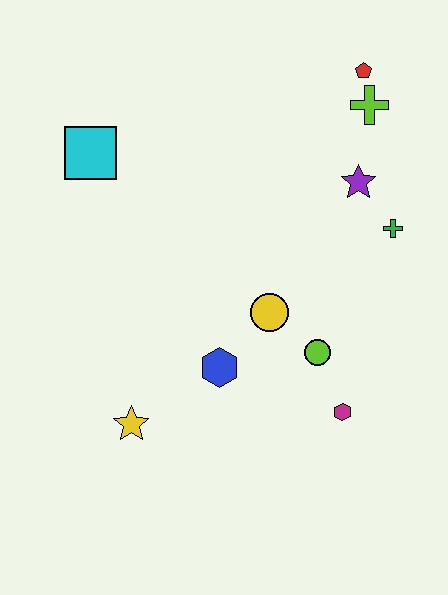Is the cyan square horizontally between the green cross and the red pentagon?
No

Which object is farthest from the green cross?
The yellow star is farthest from the green cross.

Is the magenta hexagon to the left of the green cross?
Yes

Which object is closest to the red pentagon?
The lime cross is closest to the red pentagon.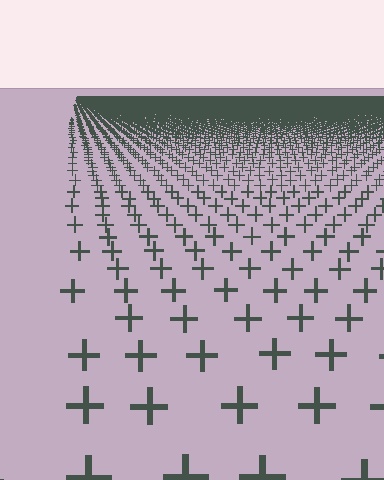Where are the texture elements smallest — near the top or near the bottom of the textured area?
Near the top.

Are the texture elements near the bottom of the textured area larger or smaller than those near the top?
Larger. Near the bottom, elements are closer to the viewer and appear at a bigger on-screen size.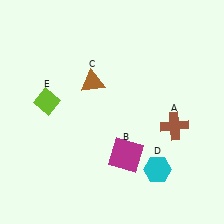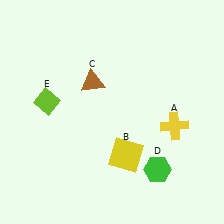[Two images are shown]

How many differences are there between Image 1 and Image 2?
There are 3 differences between the two images.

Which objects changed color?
A changed from brown to yellow. B changed from magenta to yellow. D changed from cyan to green.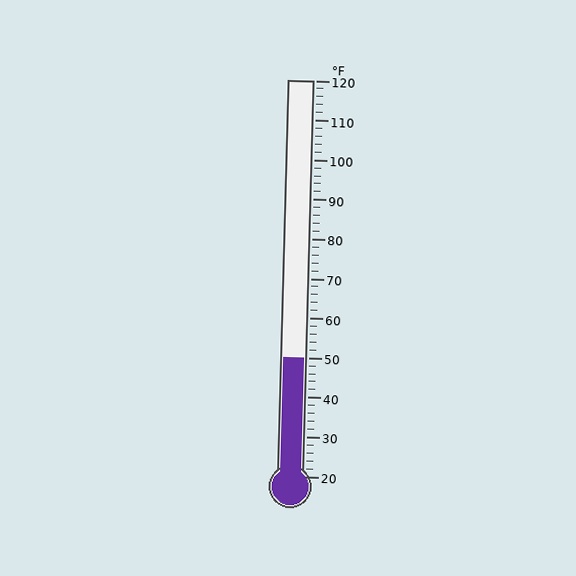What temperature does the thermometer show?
The thermometer shows approximately 50°F.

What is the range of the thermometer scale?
The thermometer scale ranges from 20°F to 120°F.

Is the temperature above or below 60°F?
The temperature is below 60°F.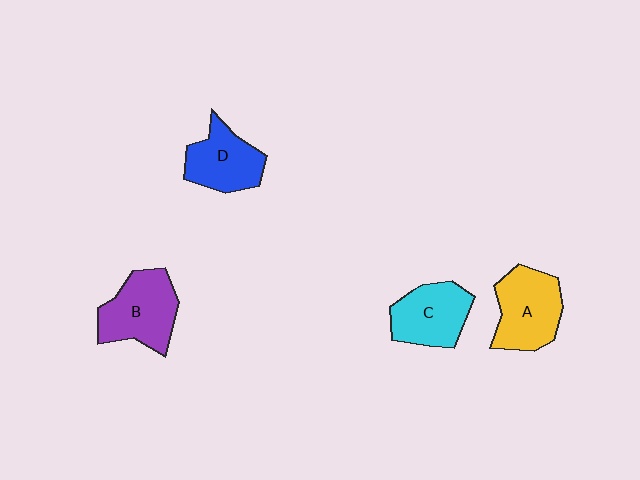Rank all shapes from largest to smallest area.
From largest to smallest: B (purple), A (yellow), C (cyan), D (blue).